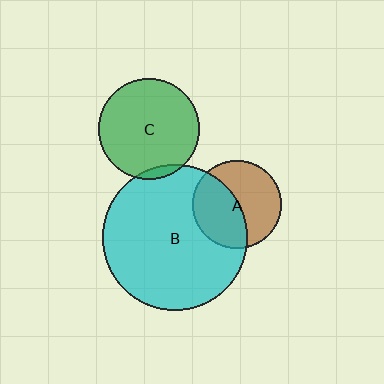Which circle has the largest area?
Circle B (cyan).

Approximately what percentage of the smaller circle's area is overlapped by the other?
Approximately 5%.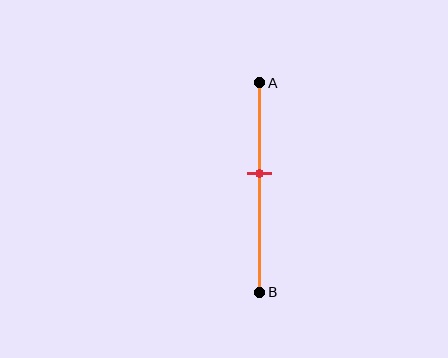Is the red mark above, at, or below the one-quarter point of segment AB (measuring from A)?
The red mark is below the one-quarter point of segment AB.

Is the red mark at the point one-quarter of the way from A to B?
No, the mark is at about 45% from A, not at the 25% one-quarter point.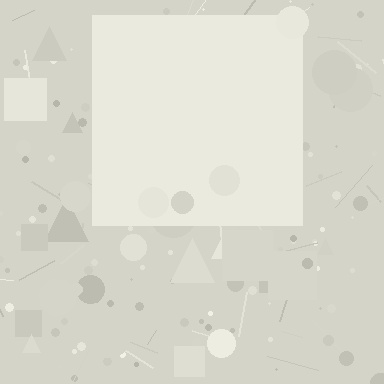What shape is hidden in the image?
A square is hidden in the image.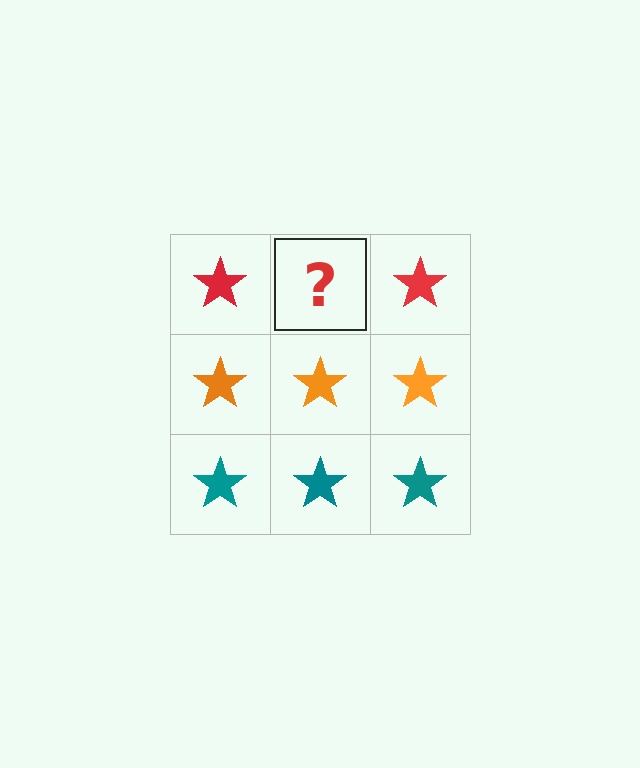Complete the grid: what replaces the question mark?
The question mark should be replaced with a red star.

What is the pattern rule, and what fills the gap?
The rule is that each row has a consistent color. The gap should be filled with a red star.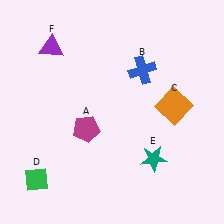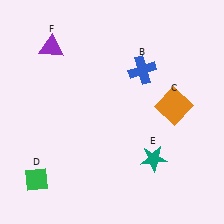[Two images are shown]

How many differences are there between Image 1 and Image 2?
There is 1 difference between the two images.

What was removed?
The magenta pentagon (A) was removed in Image 2.